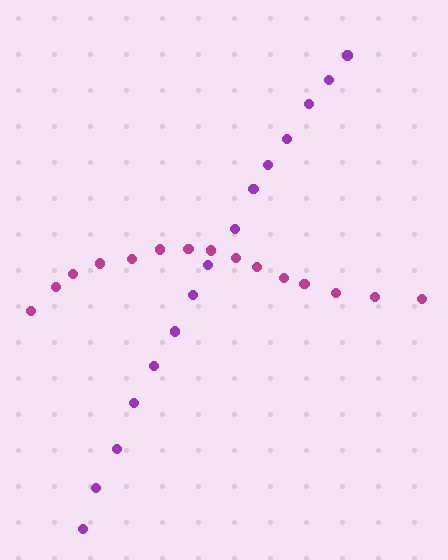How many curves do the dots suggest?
There are 2 distinct paths.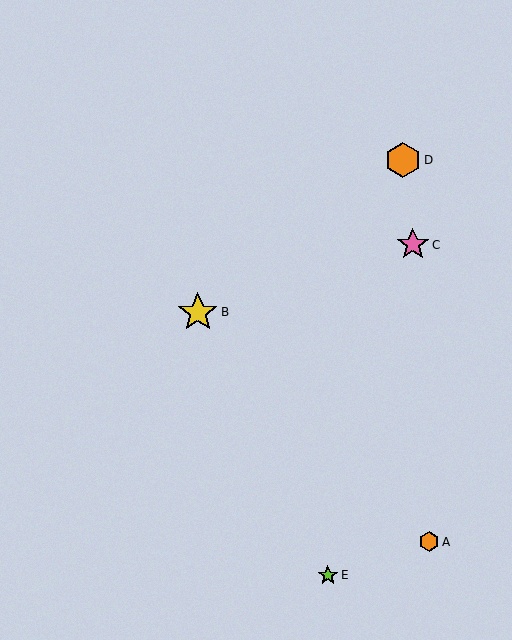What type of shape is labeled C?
Shape C is a pink star.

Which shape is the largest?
The yellow star (labeled B) is the largest.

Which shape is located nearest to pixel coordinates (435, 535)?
The orange hexagon (labeled A) at (429, 542) is nearest to that location.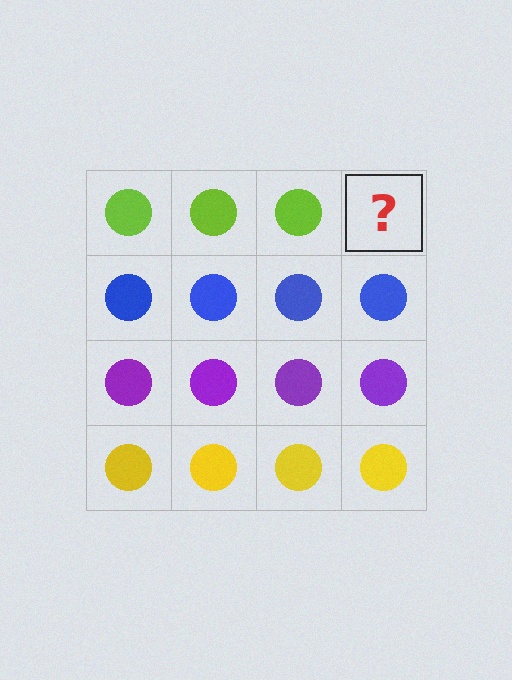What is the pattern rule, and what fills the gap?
The rule is that each row has a consistent color. The gap should be filled with a lime circle.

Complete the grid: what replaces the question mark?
The question mark should be replaced with a lime circle.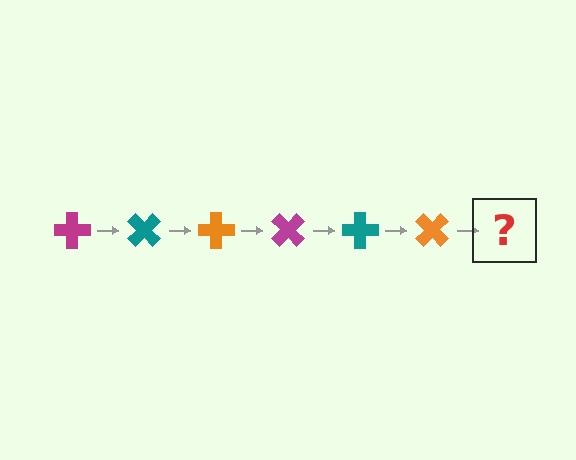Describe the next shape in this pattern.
It should be a magenta cross, rotated 270 degrees from the start.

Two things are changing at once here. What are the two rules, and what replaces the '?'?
The two rules are that it rotates 45 degrees each step and the color cycles through magenta, teal, and orange. The '?' should be a magenta cross, rotated 270 degrees from the start.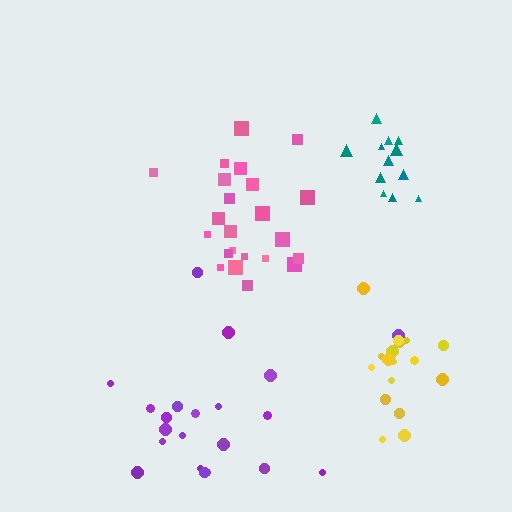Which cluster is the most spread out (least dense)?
Purple.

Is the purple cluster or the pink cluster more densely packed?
Pink.